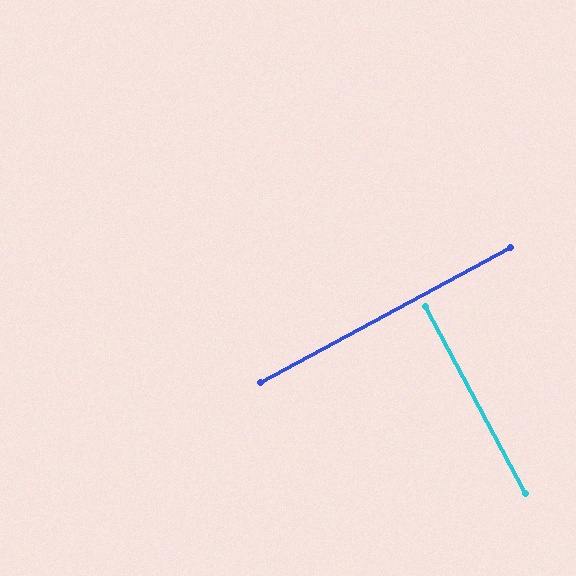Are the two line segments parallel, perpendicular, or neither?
Perpendicular — they meet at approximately 90°.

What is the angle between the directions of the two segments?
Approximately 90 degrees.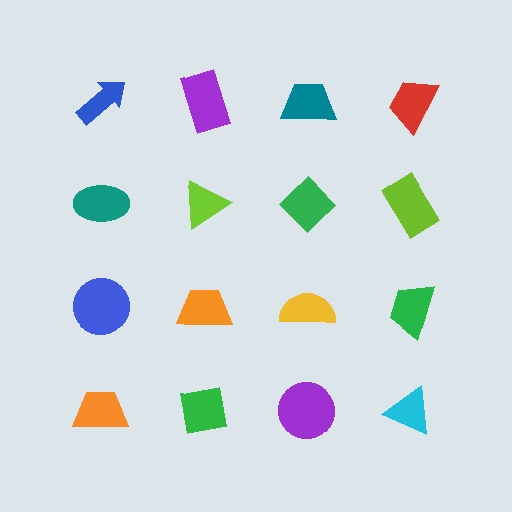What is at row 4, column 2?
A green square.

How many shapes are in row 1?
4 shapes.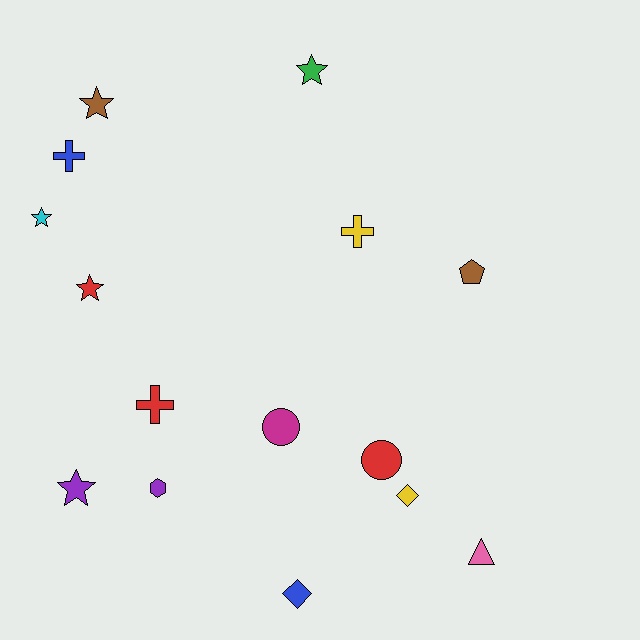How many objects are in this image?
There are 15 objects.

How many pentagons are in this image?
There is 1 pentagon.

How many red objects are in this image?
There are 3 red objects.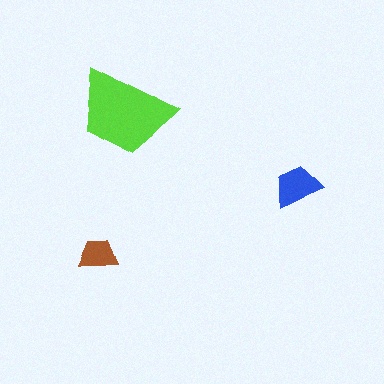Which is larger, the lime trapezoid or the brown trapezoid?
The lime one.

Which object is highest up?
The lime trapezoid is topmost.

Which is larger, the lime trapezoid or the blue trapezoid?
The lime one.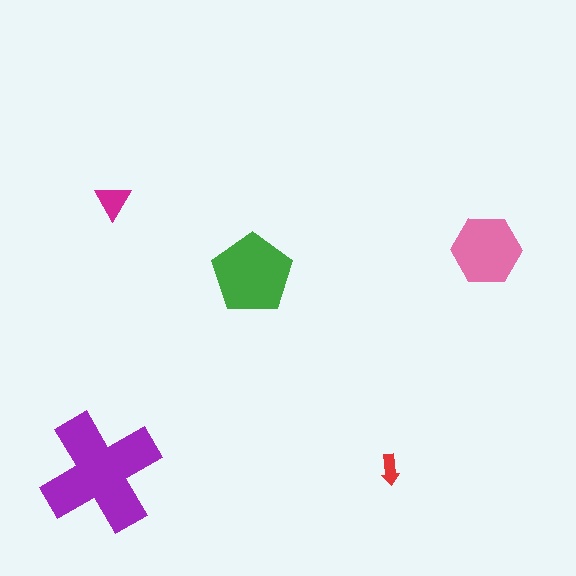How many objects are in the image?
There are 5 objects in the image.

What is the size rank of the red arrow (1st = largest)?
5th.